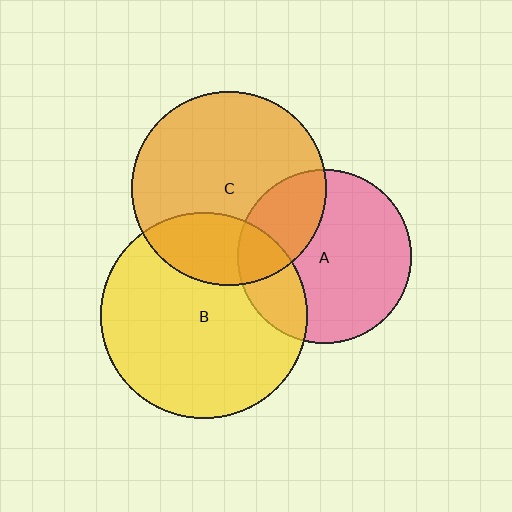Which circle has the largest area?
Circle B (yellow).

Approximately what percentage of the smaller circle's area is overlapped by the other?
Approximately 25%.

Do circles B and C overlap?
Yes.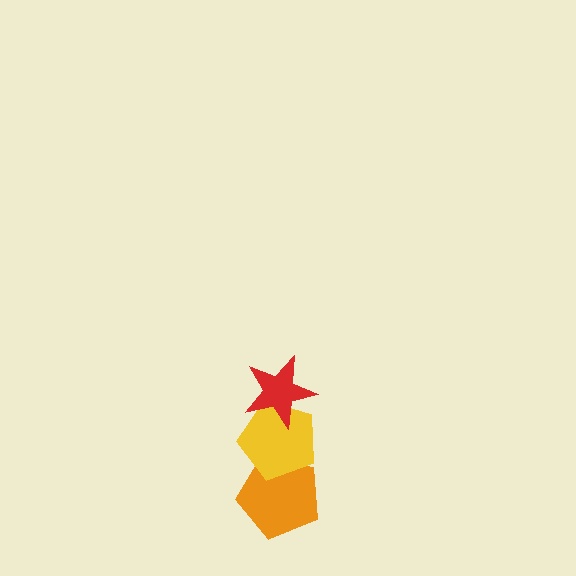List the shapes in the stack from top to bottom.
From top to bottom: the red star, the yellow pentagon, the orange pentagon.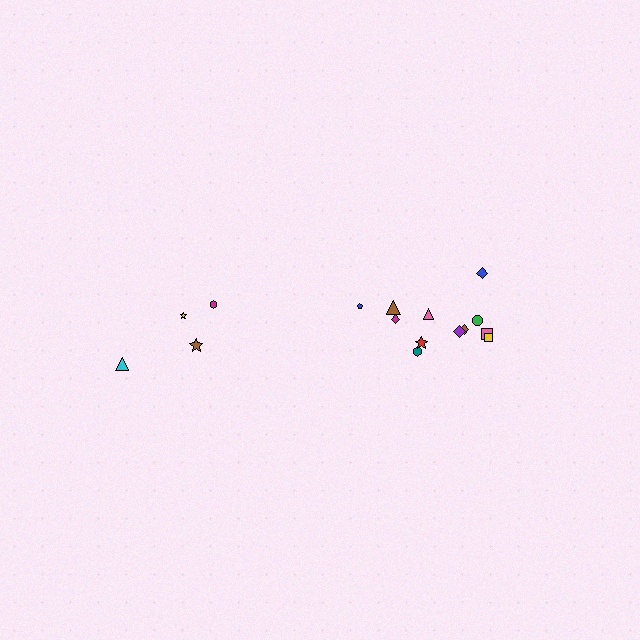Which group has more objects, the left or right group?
The right group.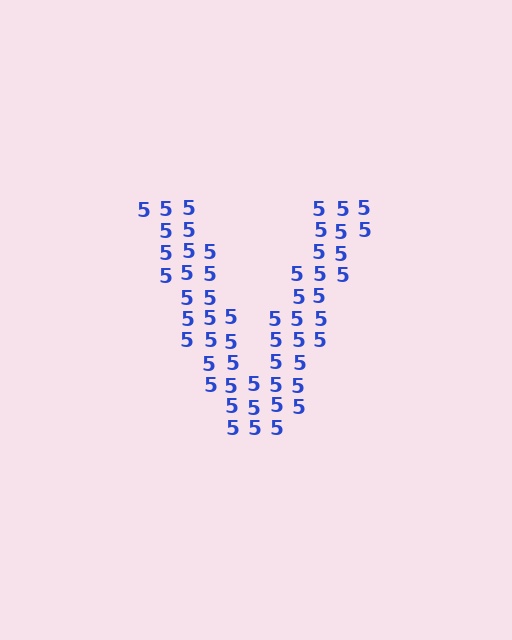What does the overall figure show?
The overall figure shows the letter V.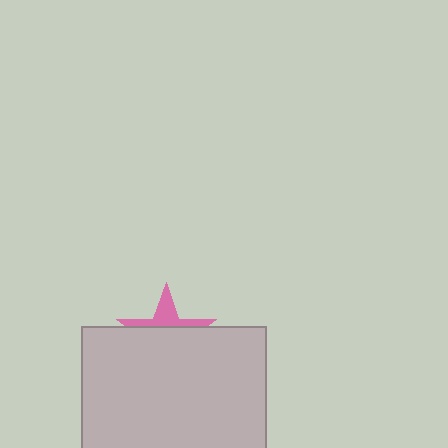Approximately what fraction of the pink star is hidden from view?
Roughly 68% of the pink star is hidden behind the light gray rectangle.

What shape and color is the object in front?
The object in front is a light gray rectangle.